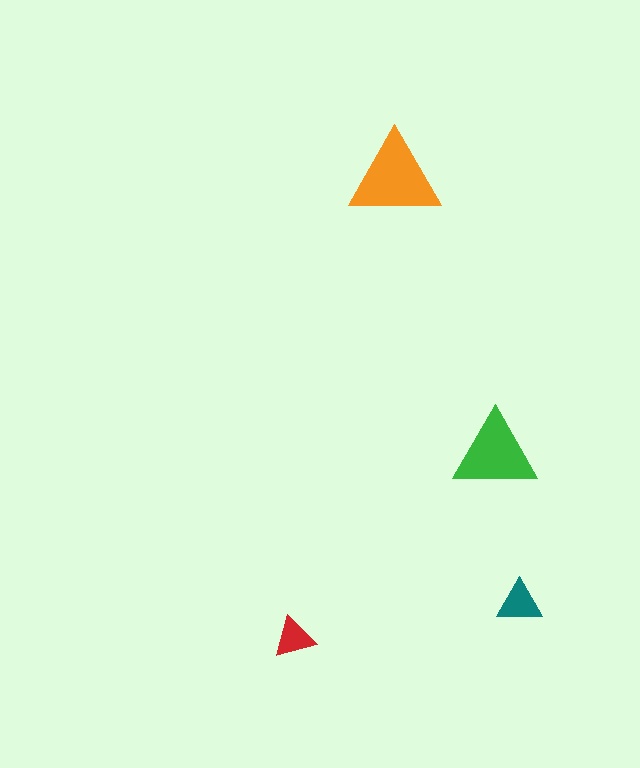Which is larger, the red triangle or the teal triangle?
The teal one.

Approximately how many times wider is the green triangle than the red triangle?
About 2 times wider.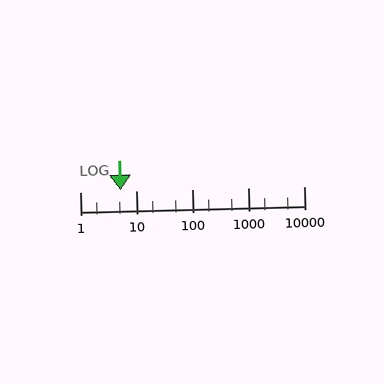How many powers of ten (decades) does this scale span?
The scale spans 4 decades, from 1 to 10000.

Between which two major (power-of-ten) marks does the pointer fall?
The pointer is between 1 and 10.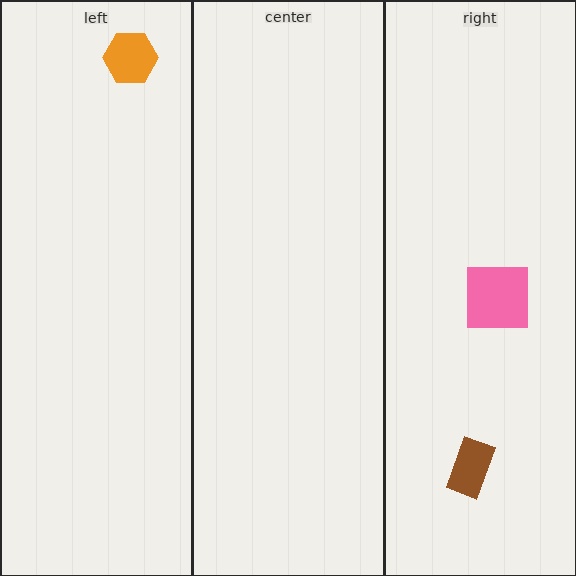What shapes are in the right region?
The brown rectangle, the pink square.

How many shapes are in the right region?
2.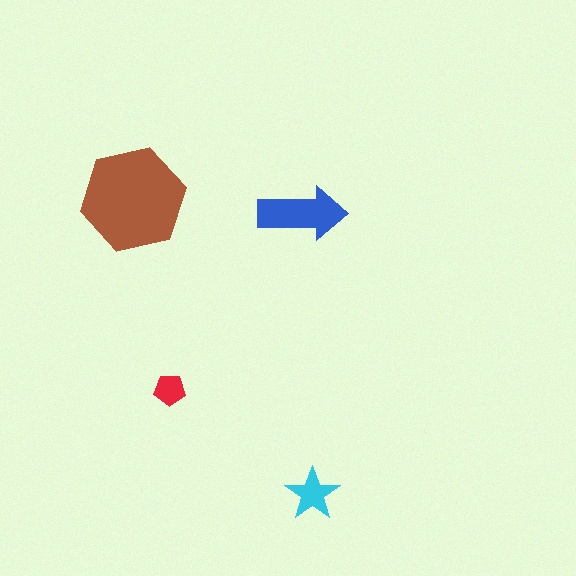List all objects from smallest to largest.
The red pentagon, the cyan star, the blue arrow, the brown hexagon.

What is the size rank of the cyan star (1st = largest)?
3rd.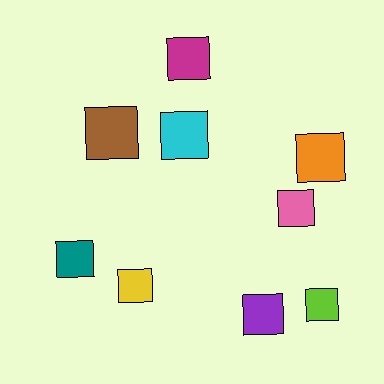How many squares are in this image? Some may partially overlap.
There are 9 squares.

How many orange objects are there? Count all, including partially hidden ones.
There is 1 orange object.